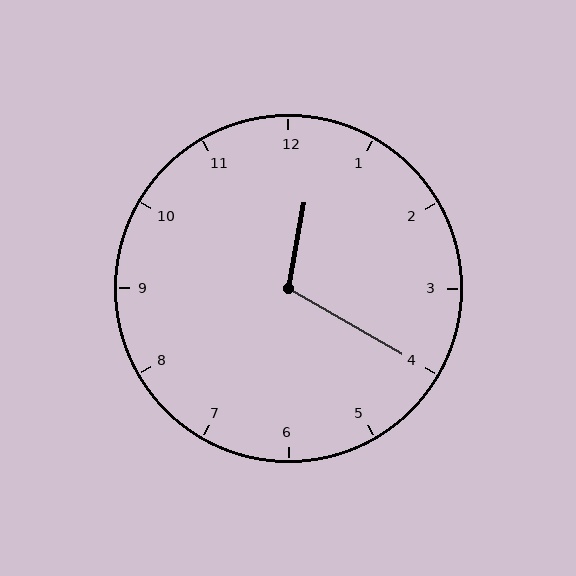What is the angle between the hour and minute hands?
Approximately 110 degrees.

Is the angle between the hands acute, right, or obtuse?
It is obtuse.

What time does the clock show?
12:20.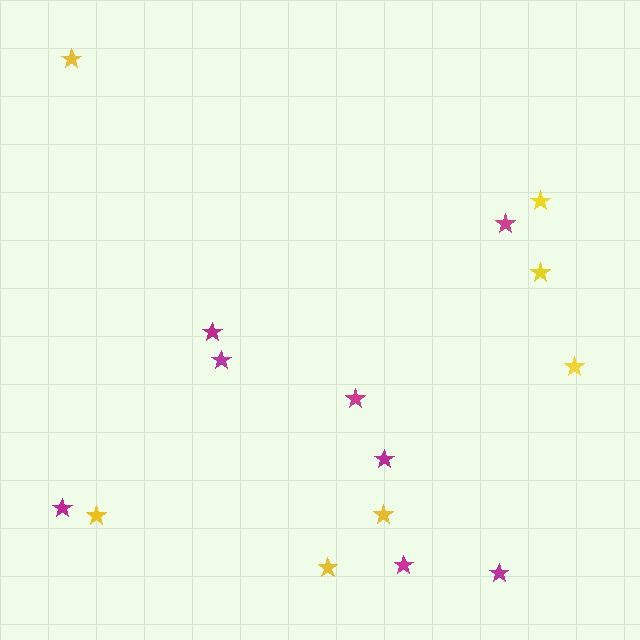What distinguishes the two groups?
There are 2 groups: one group of yellow stars (7) and one group of magenta stars (8).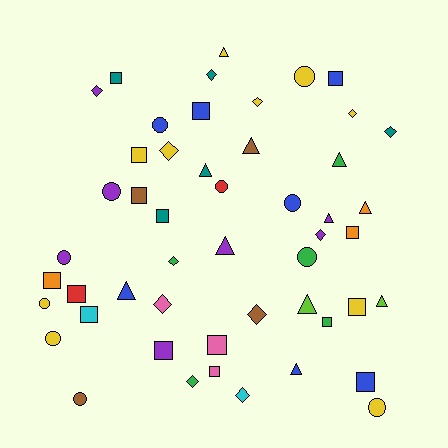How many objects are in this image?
There are 50 objects.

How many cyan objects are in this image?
There are 2 cyan objects.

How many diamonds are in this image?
There are 12 diamonds.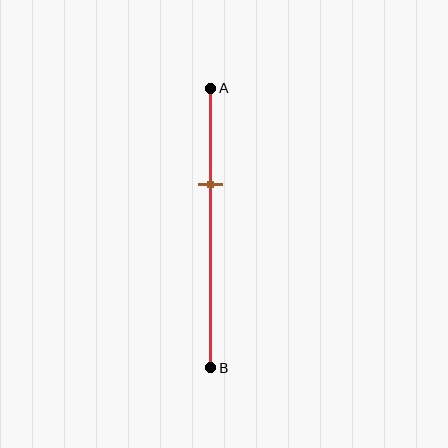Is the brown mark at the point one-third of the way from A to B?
Yes, the mark is approximately at the one-third point.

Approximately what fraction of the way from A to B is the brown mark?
The brown mark is approximately 35% of the way from A to B.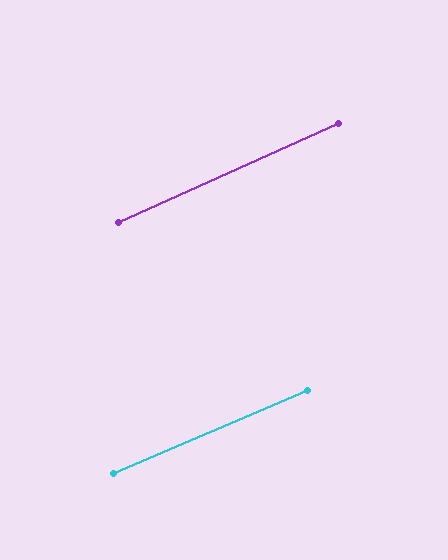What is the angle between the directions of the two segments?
Approximately 1 degree.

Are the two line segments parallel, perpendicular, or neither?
Parallel — their directions differ by only 1.1°.